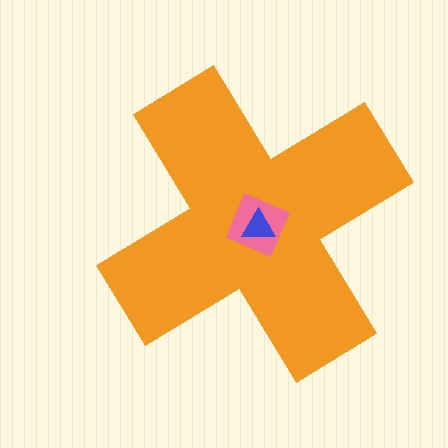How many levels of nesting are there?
3.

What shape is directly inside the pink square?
The blue triangle.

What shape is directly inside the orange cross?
The pink square.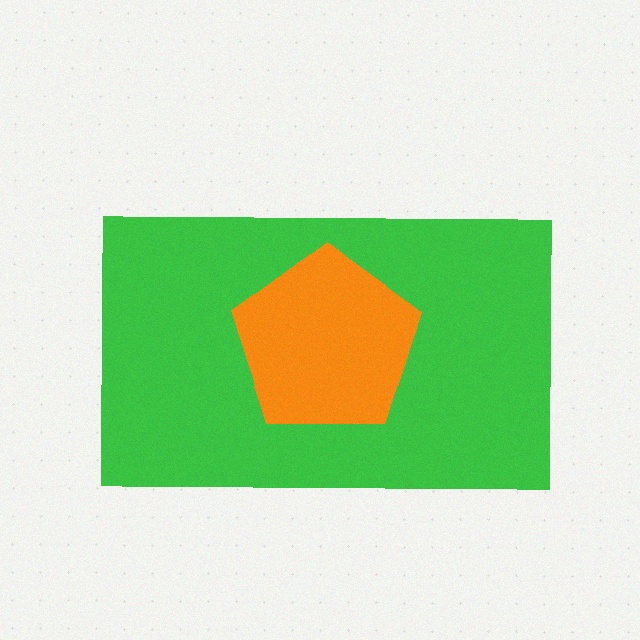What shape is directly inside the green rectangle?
The orange pentagon.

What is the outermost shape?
The green rectangle.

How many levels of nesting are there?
2.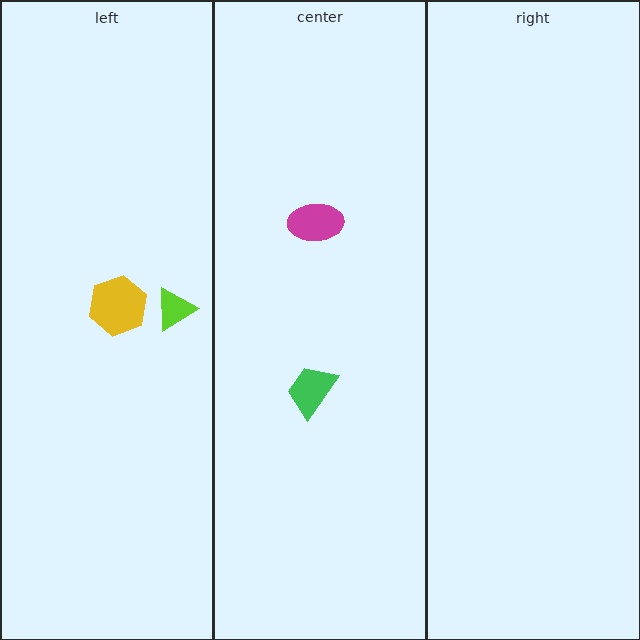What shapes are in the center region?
The green trapezoid, the magenta ellipse.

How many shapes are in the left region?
2.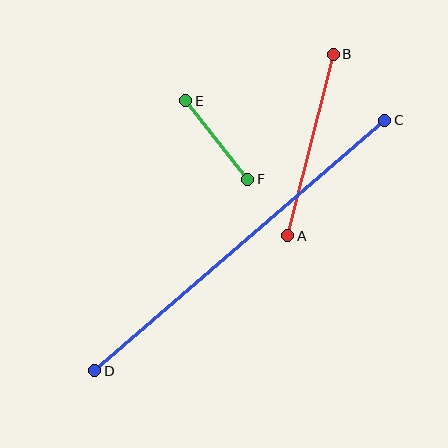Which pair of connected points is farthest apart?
Points C and D are farthest apart.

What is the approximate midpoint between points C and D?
The midpoint is at approximately (240, 245) pixels.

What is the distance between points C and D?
The distance is approximately 383 pixels.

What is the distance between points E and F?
The distance is approximately 100 pixels.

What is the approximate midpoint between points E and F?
The midpoint is at approximately (217, 140) pixels.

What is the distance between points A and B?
The distance is approximately 187 pixels.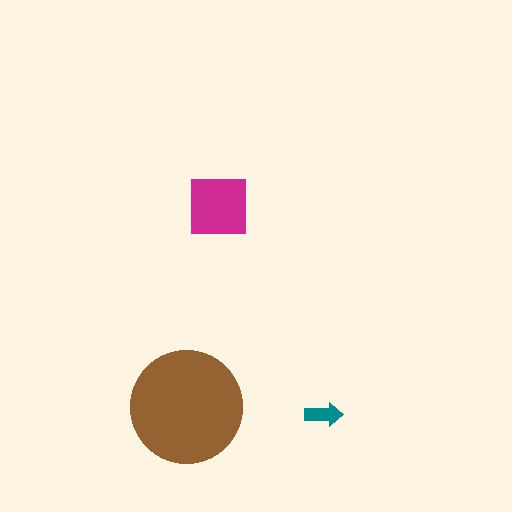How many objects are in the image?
There are 3 objects in the image.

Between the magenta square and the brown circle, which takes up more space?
The brown circle.